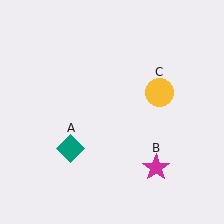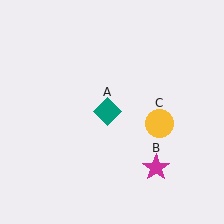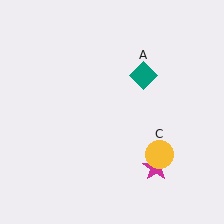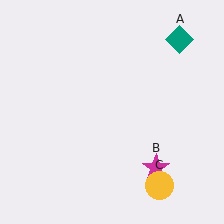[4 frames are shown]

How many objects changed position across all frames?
2 objects changed position: teal diamond (object A), yellow circle (object C).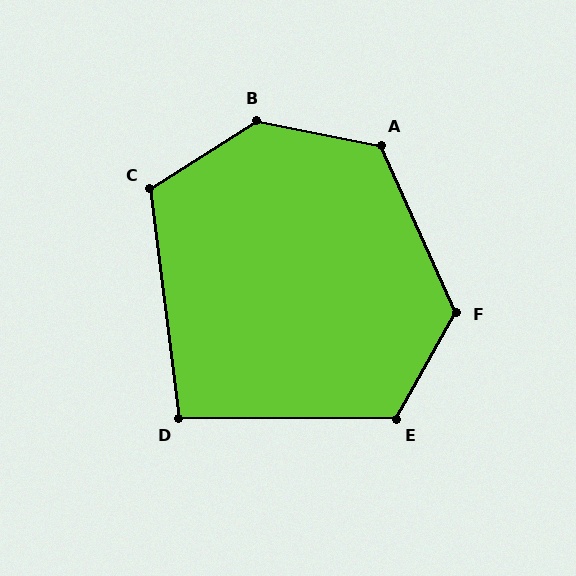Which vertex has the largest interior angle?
B, at approximately 136 degrees.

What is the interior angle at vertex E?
Approximately 119 degrees (obtuse).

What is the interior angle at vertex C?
Approximately 115 degrees (obtuse).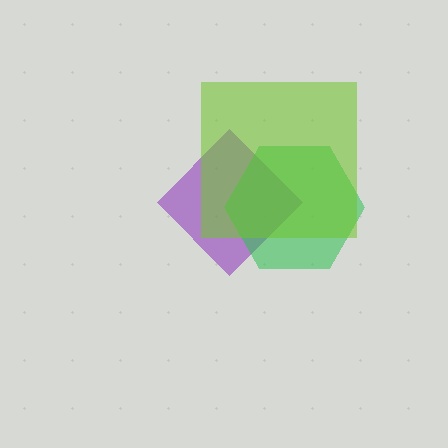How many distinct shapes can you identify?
There are 3 distinct shapes: a purple diamond, a green hexagon, a lime square.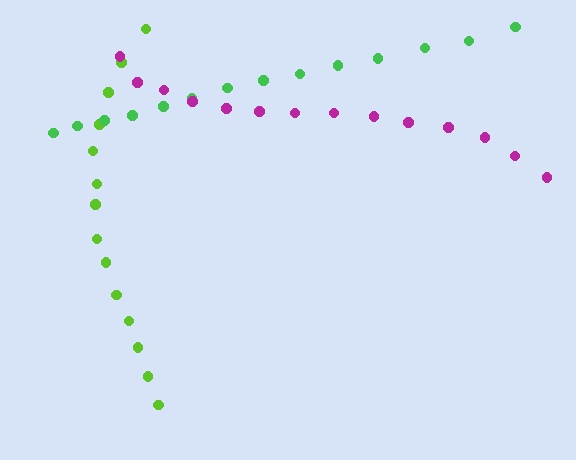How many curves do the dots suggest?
There are 3 distinct paths.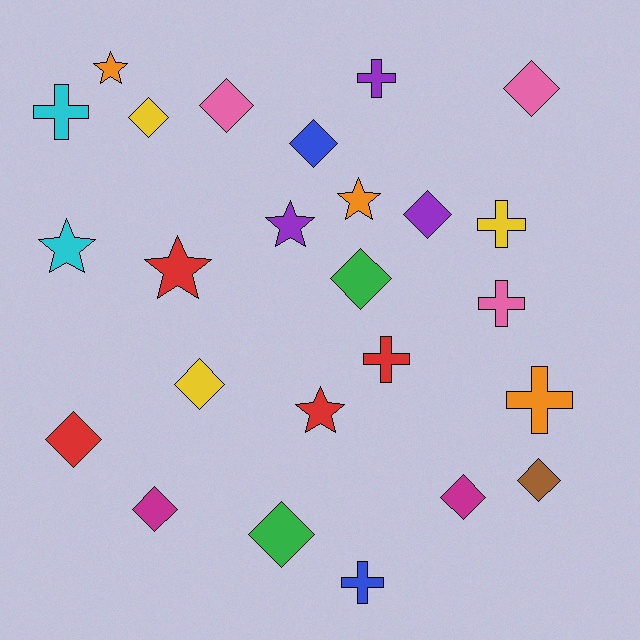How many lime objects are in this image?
There are no lime objects.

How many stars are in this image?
There are 6 stars.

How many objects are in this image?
There are 25 objects.